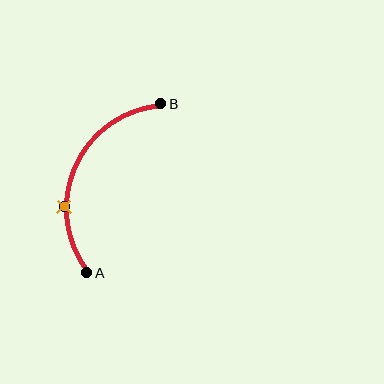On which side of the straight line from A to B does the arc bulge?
The arc bulges to the left of the straight line connecting A and B.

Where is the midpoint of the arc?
The arc midpoint is the point on the curve farthest from the straight line joining A and B. It sits to the left of that line.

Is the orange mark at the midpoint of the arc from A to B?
No. The orange mark lies on the arc but is closer to endpoint A. The arc midpoint would be at the point on the curve equidistant along the arc from both A and B.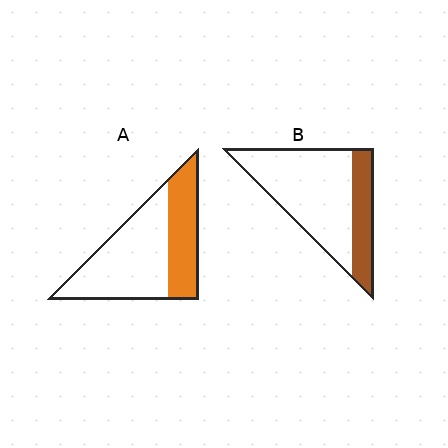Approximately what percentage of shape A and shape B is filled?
A is approximately 35% and B is approximately 25%.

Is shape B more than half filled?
No.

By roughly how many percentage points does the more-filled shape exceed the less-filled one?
By roughly 10 percentage points (A over B).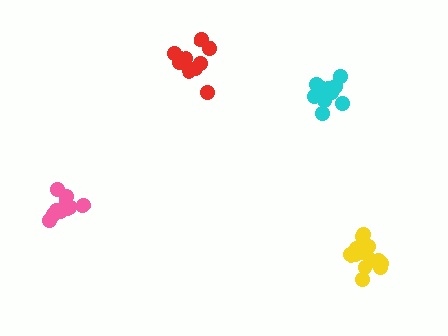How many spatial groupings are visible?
There are 4 spatial groupings.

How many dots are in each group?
Group 1: 13 dots, Group 2: 13 dots, Group 3: 12 dots, Group 4: 10 dots (48 total).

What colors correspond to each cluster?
The clusters are colored: yellow, cyan, pink, red.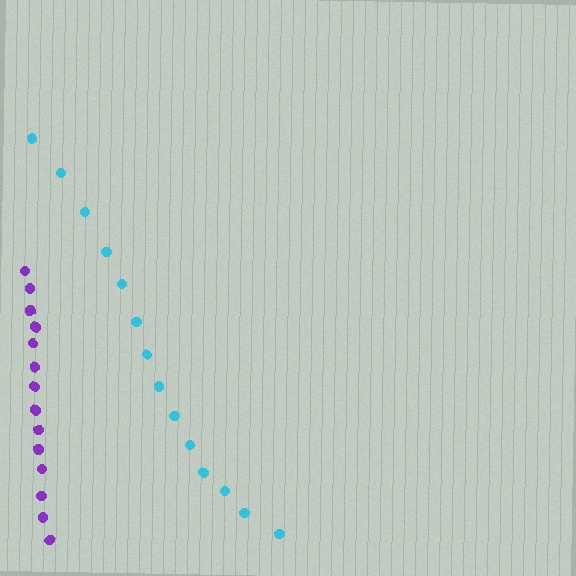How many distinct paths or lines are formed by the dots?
There are 2 distinct paths.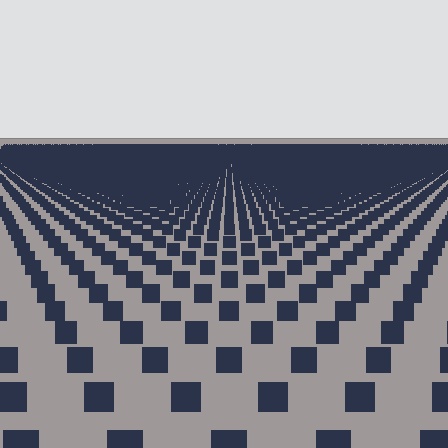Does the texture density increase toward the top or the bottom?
Density increases toward the top.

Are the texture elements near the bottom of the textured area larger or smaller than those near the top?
Larger. Near the bottom, elements are closer to the viewer and appear at a bigger on-screen size.